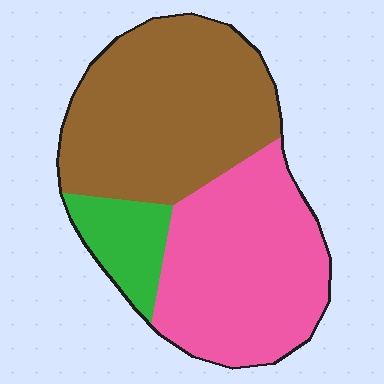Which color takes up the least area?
Green, at roughly 10%.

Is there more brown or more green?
Brown.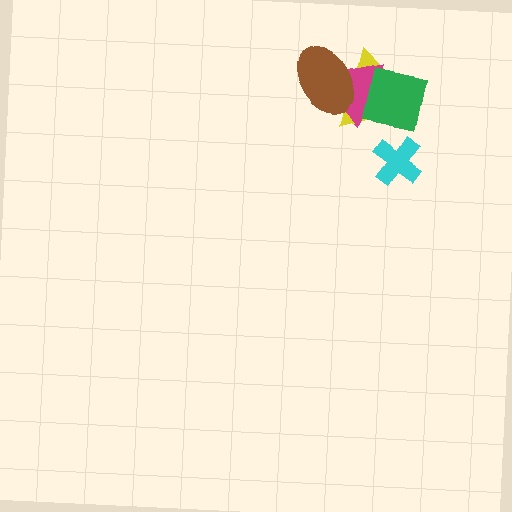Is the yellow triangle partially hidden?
Yes, it is partially covered by another shape.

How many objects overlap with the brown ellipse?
2 objects overlap with the brown ellipse.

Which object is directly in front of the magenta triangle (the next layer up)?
The brown ellipse is directly in front of the magenta triangle.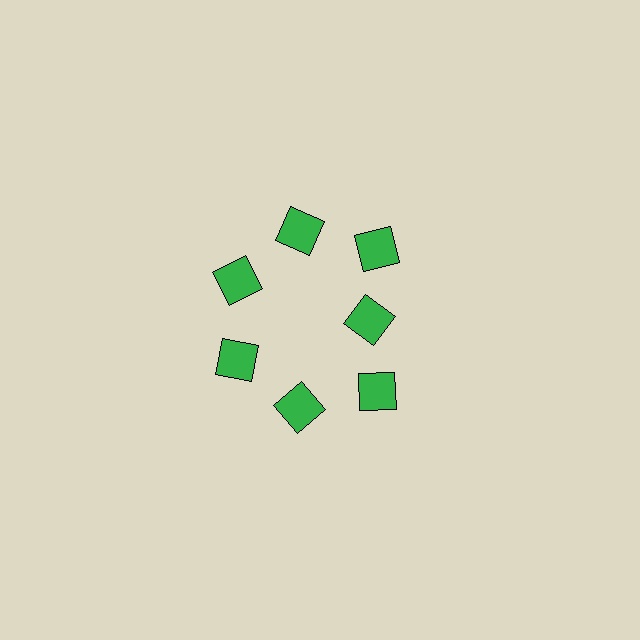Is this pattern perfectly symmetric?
No. The 7 green squares are arranged in a ring, but one element near the 3 o'clock position is pulled inward toward the center, breaking the 7-fold rotational symmetry.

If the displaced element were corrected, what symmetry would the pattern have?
It would have 7-fold rotational symmetry — the pattern would map onto itself every 51 degrees.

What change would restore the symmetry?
The symmetry would be restored by moving it outward, back onto the ring so that all 7 squares sit at equal angles and equal distance from the center.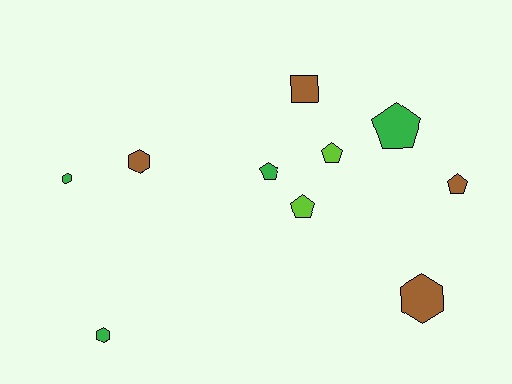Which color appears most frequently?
Brown, with 4 objects.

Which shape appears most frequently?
Pentagon, with 5 objects.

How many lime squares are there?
There are no lime squares.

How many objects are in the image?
There are 10 objects.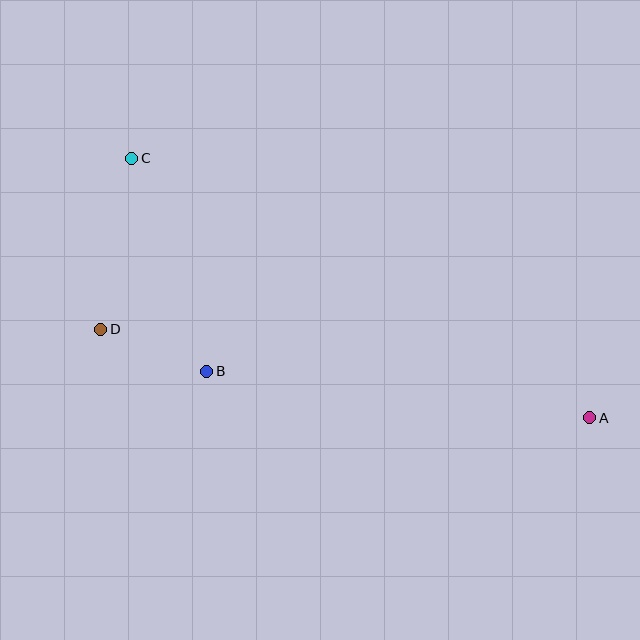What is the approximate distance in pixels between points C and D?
The distance between C and D is approximately 174 pixels.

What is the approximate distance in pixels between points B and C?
The distance between B and C is approximately 226 pixels.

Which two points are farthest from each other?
Points A and C are farthest from each other.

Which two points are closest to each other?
Points B and D are closest to each other.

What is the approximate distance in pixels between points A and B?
The distance between A and B is approximately 386 pixels.